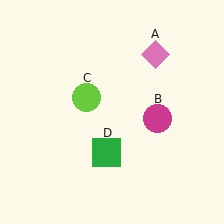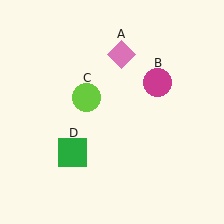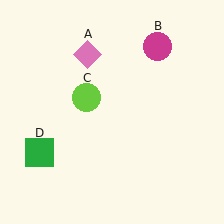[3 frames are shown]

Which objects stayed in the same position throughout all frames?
Lime circle (object C) remained stationary.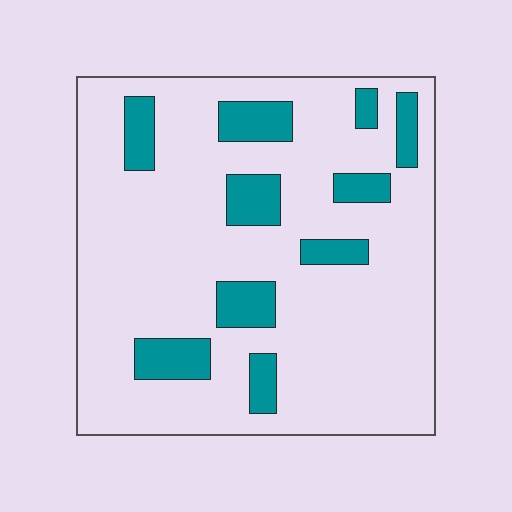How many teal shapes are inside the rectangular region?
10.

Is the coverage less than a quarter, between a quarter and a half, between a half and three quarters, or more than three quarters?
Less than a quarter.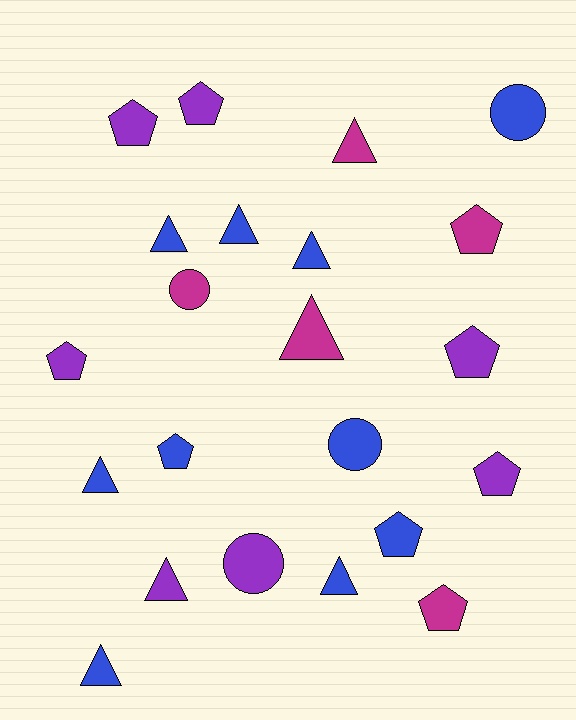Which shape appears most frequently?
Pentagon, with 9 objects.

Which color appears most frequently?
Blue, with 10 objects.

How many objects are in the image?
There are 22 objects.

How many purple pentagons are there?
There are 5 purple pentagons.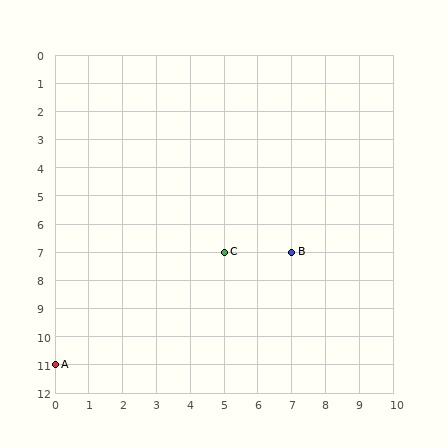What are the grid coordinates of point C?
Point C is at grid coordinates (5, 7).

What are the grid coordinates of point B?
Point B is at grid coordinates (7, 7).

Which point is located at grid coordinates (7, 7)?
Point B is at (7, 7).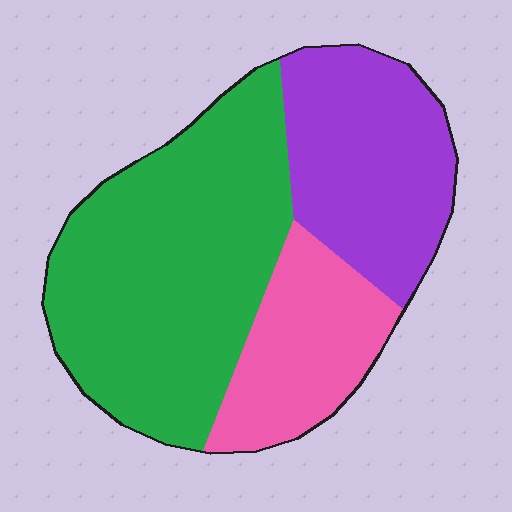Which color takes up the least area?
Pink, at roughly 20%.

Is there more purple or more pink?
Purple.